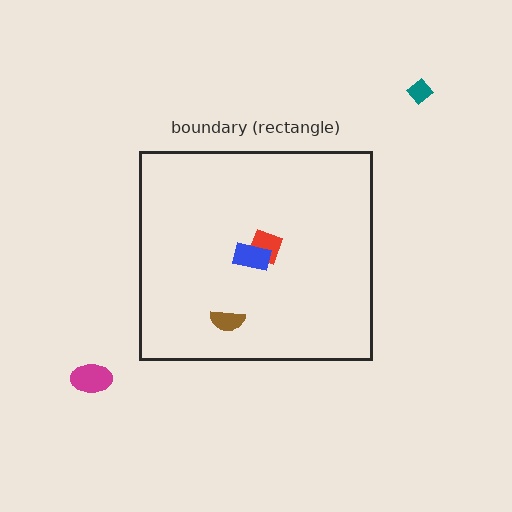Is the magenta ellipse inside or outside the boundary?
Outside.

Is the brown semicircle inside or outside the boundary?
Inside.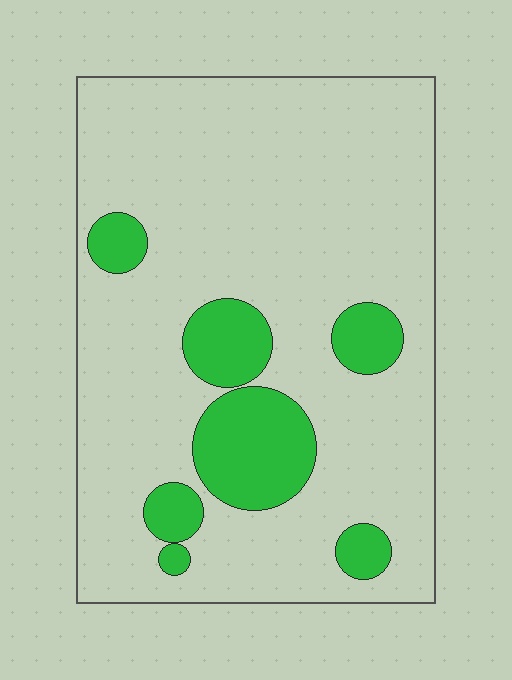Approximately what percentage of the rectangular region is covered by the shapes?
Approximately 15%.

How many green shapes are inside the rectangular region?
7.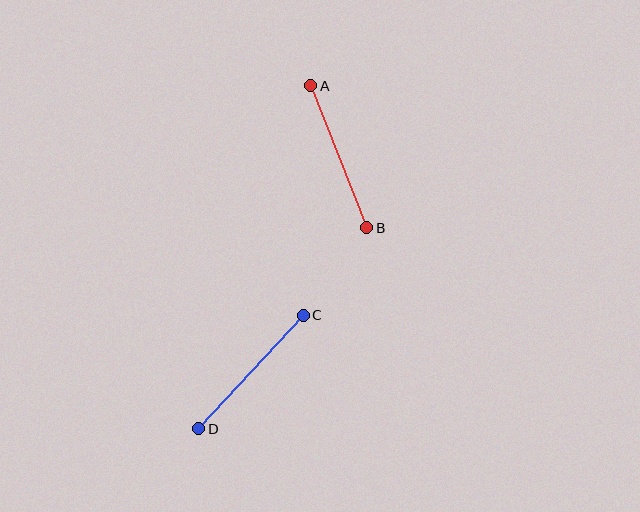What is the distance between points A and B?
The distance is approximately 153 pixels.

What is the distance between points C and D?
The distance is approximately 155 pixels.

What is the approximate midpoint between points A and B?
The midpoint is at approximately (339, 157) pixels.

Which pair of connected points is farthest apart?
Points C and D are farthest apart.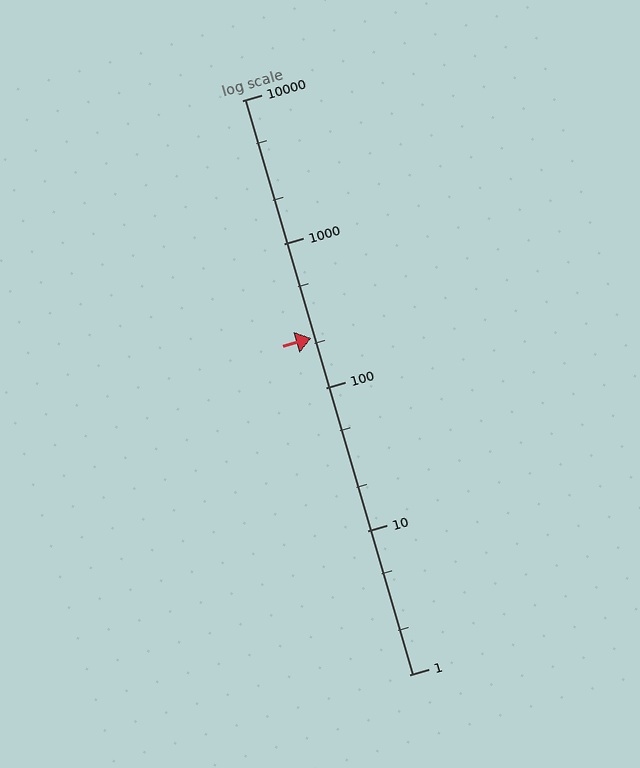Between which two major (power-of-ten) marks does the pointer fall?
The pointer is between 100 and 1000.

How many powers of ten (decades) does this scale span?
The scale spans 4 decades, from 1 to 10000.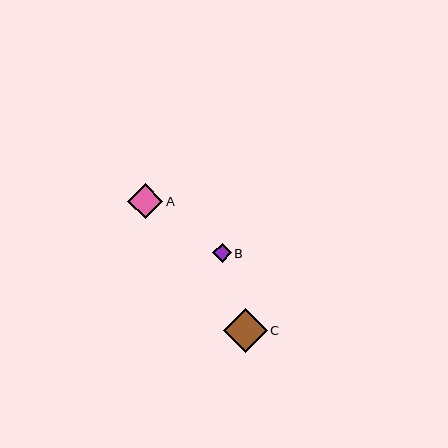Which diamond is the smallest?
Diamond B is the smallest with a size of approximately 18 pixels.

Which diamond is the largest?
Diamond C is the largest with a size of approximately 44 pixels.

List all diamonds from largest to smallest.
From largest to smallest: C, A, B.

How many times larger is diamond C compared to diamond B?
Diamond C is approximately 2.4 times the size of diamond B.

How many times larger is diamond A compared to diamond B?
Diamond A is approximately 1.9 times the size of diamond B.